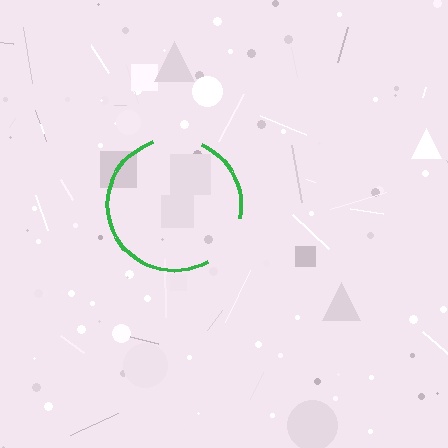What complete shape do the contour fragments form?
The contour fragments form a circle.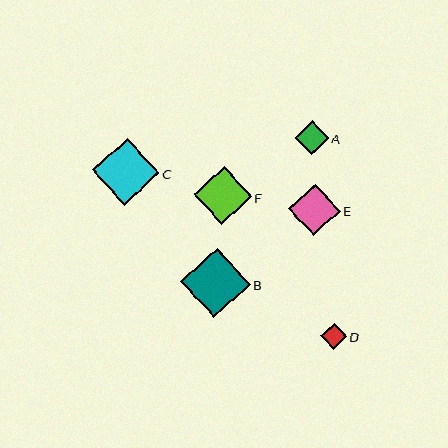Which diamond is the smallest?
Diamond D is the smallest with a size of approximately 26 pixels.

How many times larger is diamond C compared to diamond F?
Diamond C is approximately 1.2 times the size of diamond F.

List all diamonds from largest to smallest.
From largest to smallest: B, C, F, E, A, D.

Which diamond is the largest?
Diamond B is the largest with a size of approximately 69 pixels.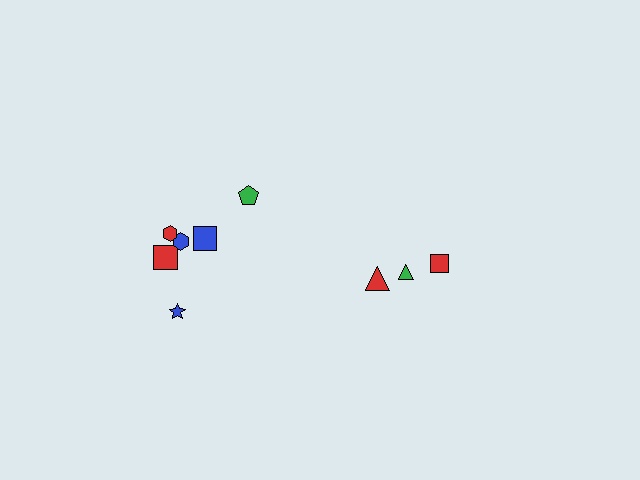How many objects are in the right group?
There are 3 objects.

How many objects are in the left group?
There are 6 objects.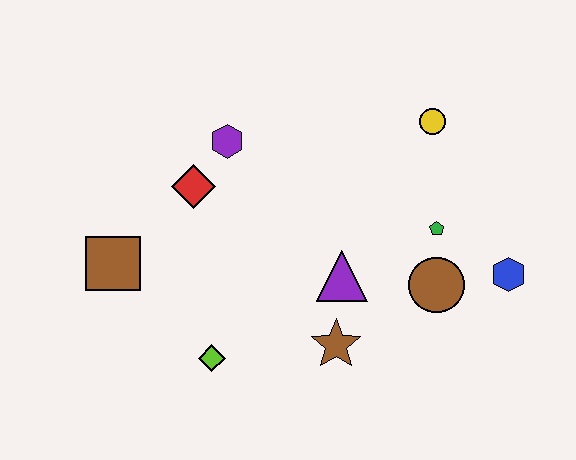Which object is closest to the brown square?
The red diamond is closest to the brown square.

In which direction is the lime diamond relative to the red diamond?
The lime diamond is below the red diamond.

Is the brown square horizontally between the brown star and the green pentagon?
No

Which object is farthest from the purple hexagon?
The blue hexagon is farthest from the purple hexagon.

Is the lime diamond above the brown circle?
No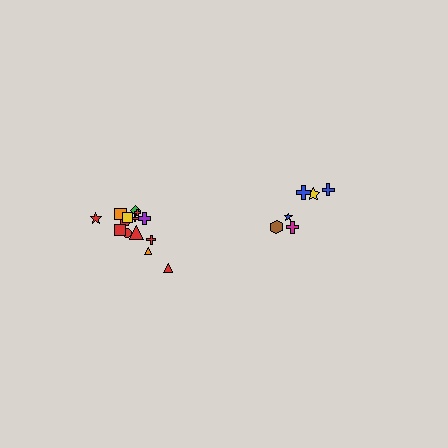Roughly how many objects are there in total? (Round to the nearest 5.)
Roughly 20 objects in total.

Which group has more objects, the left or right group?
The left group.